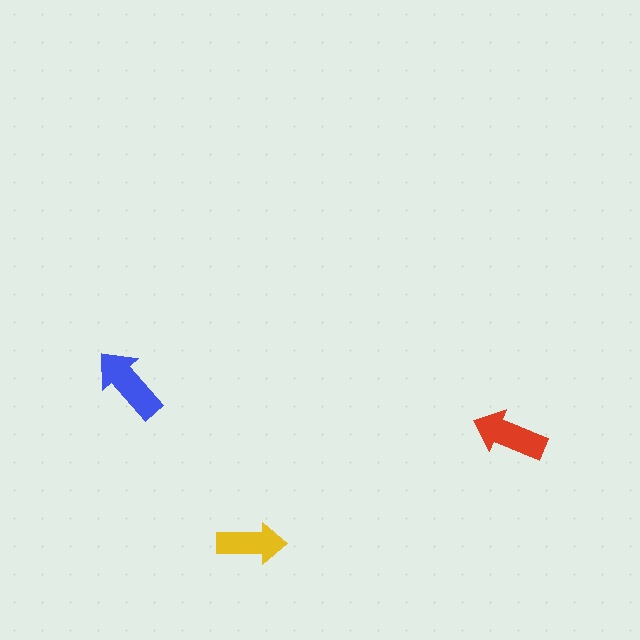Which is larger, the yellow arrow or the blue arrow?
The blue one.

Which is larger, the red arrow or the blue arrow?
The blue one.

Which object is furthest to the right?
The red arrow is rightmost.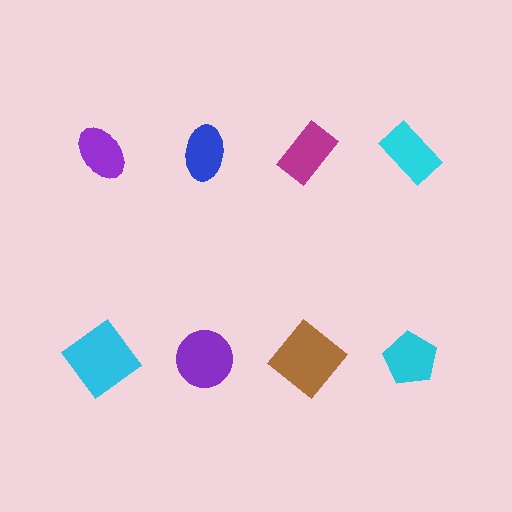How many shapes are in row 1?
4 shapes.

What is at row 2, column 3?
A brown diamond.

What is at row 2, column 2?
A purple circle.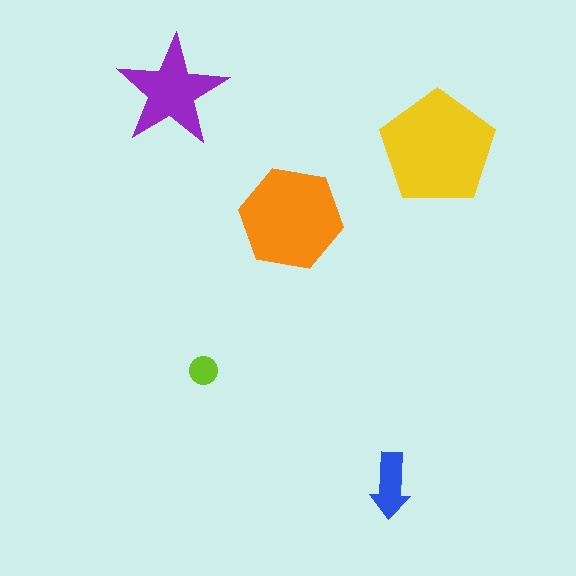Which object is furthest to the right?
The yellow pentagon is rightmost.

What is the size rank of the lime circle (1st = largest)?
5th.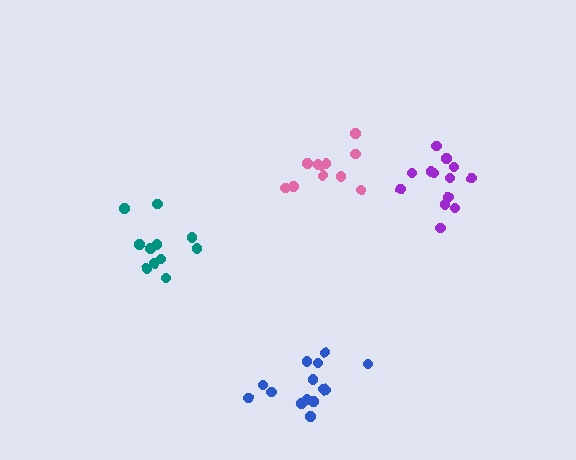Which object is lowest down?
The blue cluster is bottommost.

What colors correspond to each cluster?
The clusters are colored: pink, blue, purple, teal.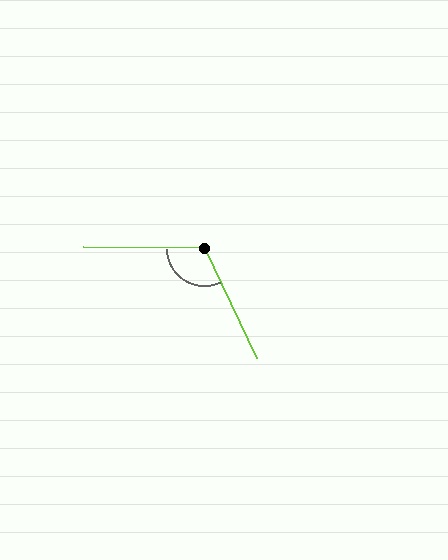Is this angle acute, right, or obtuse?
It is obtuse.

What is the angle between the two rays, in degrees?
Approximately 116 degrees.